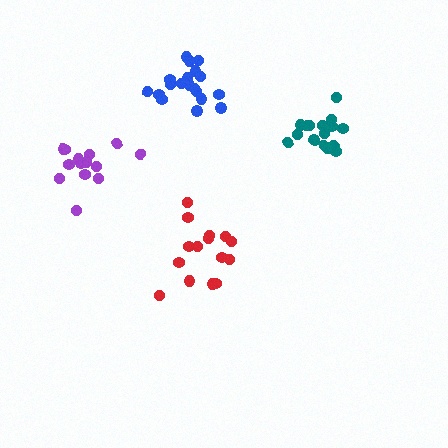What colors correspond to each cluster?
The clusters are colored: purple, red, blue, teal.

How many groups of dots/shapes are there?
There are 4 groups.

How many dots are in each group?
Group 1: 14 dots, Group 2: 15 dots, Group 3: 19 dots, Group 4: 16 dots (64 total).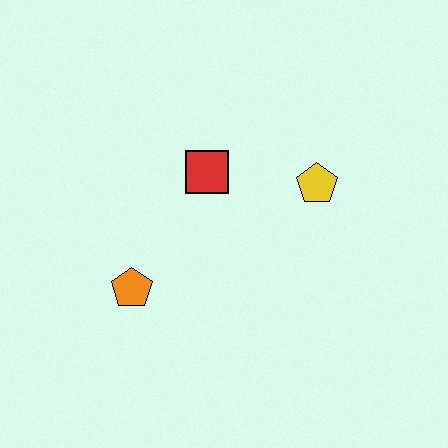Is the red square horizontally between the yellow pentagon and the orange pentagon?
Yes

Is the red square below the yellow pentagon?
No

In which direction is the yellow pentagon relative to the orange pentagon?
The yellow pentagon is to the right of the orange pentagon.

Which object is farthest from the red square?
The orange pentagon is farthest from the red square.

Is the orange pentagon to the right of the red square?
No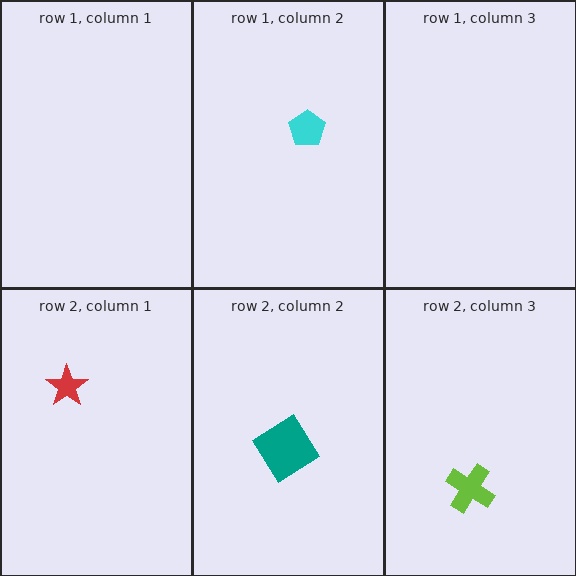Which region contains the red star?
The row 2, column 1 region.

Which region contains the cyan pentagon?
The row 1, column 2 region.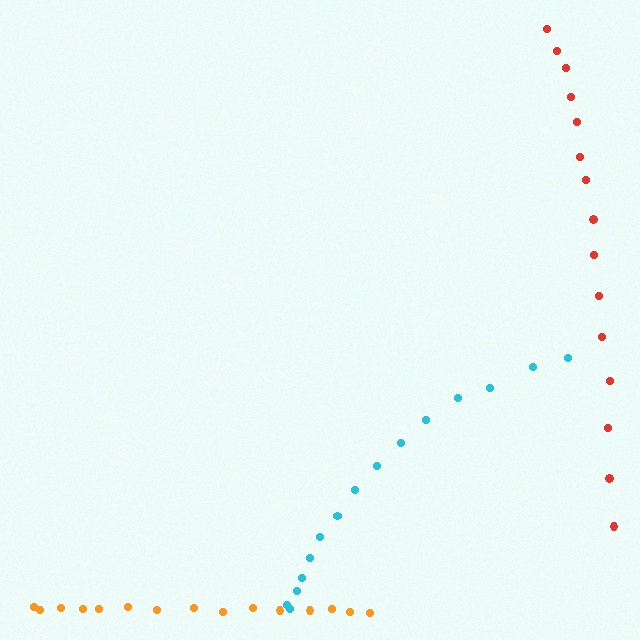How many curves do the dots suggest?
There are 3 distinct paths.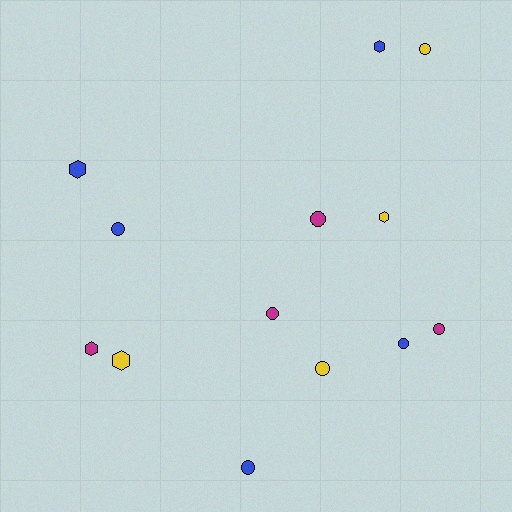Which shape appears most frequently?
Circle, with 8 objects.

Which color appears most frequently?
Blue, with 5 objects.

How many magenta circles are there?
There are 3 magenta circles.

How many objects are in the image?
There are 13 objects.